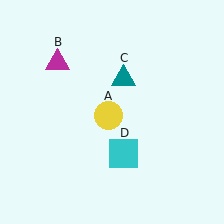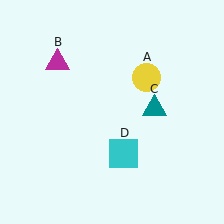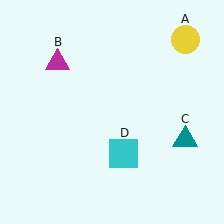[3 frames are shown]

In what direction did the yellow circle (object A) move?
The yellow circle (object A) moved up and to the right.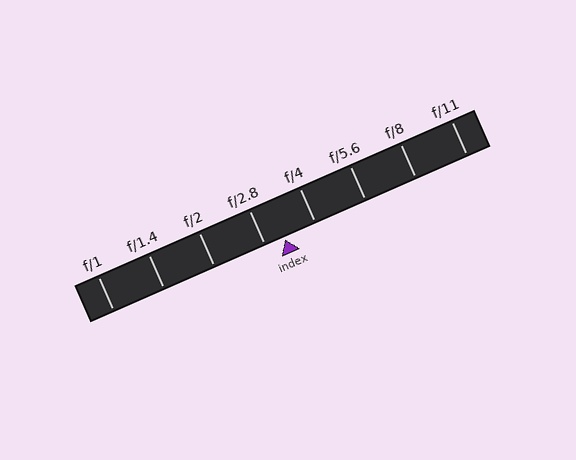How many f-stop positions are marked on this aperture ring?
There are 8 f-stop positions marked.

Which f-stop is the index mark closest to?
The index mark is closest to f/2.8.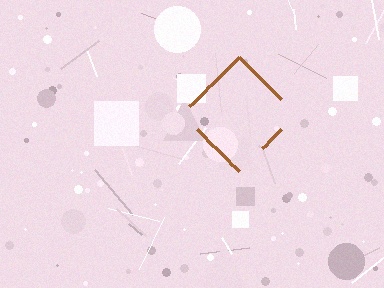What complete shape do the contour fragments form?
The contour fragments form a diamond.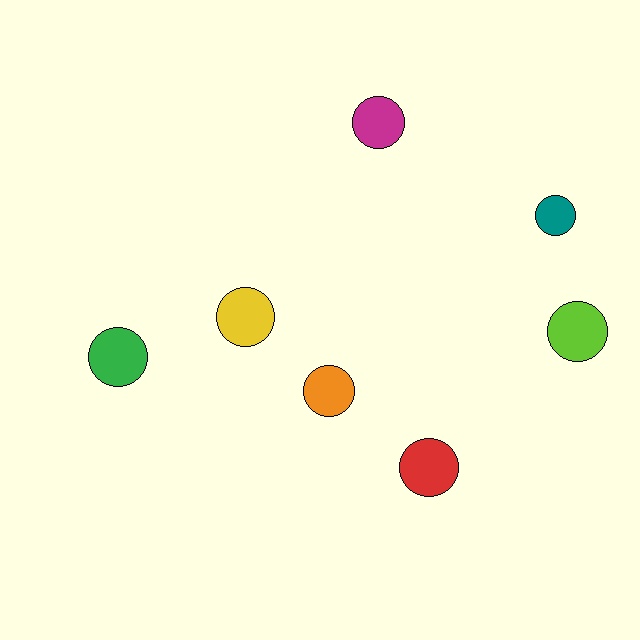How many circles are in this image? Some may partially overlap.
There are 7 circles.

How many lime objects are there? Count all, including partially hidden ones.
There is 1 lime object.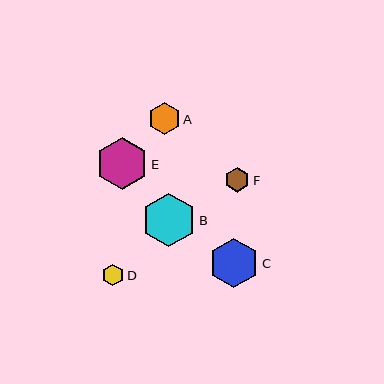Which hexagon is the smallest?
Hexagon D is the smallest with a size of approximately 21 pixels.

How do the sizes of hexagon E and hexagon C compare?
Hexagon E and hexagon C are approximately the same size.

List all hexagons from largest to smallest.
From largest to smallest: B, E, C, A, F, D.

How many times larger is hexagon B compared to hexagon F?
Hexagon B is approximately 2.2 times the size of hexagon F.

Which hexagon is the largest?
Hexagon B is the largest with a size of approximately 54 pixels.